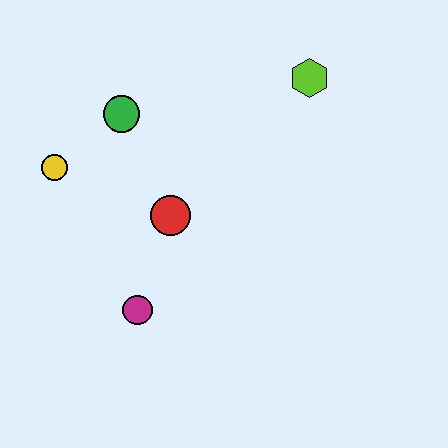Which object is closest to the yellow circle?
The green circle is closest to the yellow circle.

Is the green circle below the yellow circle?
No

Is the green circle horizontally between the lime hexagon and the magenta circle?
No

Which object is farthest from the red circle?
The lime hexagon is farthest from the red circle.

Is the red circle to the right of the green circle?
Yes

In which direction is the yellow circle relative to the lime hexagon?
The yellow circle is to the left of the lime hexagon.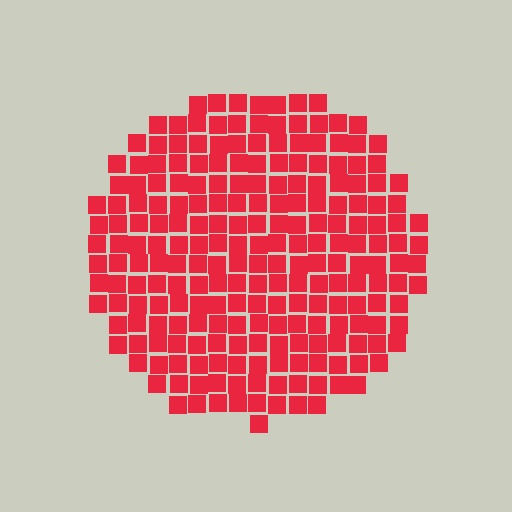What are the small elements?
The small elements are squares.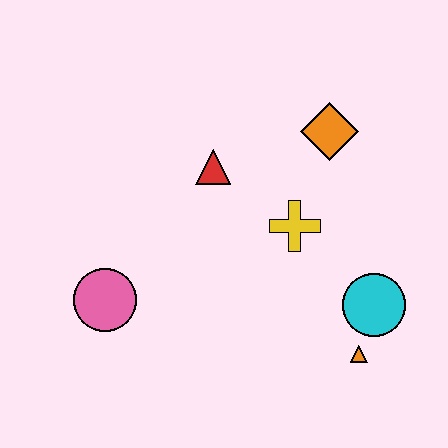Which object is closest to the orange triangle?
The cyan circle is closest to the orange triangle.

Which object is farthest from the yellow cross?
The pink circle is farthest from the yellow cross.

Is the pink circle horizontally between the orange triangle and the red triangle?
No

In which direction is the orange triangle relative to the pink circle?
The orange triangle is to the right of the pink circle.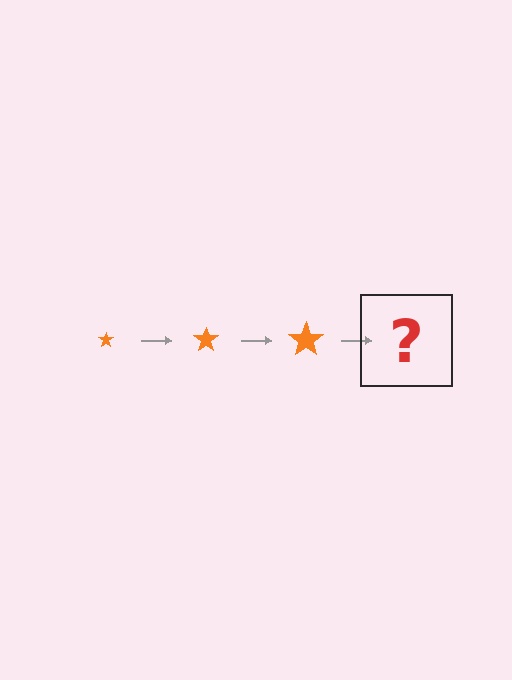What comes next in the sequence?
The next element should be an orange star, larger than the previous one.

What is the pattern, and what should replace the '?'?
The pattern is that the star gets progressively larger each step. The '?' should be an orange star, larger than the previous one.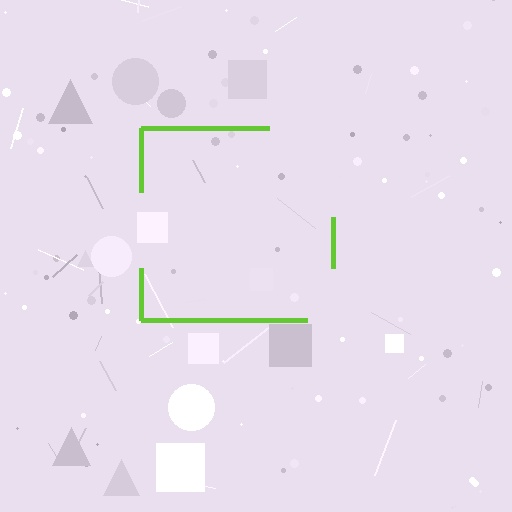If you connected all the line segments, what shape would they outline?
They would outline a square.